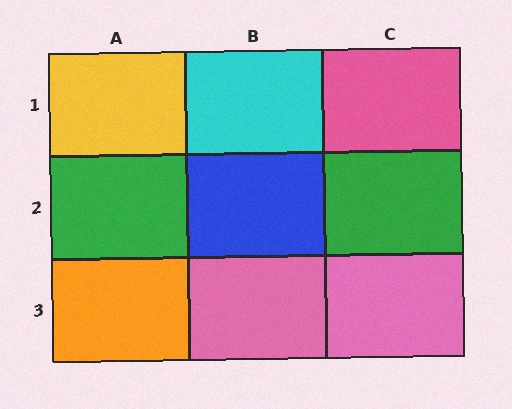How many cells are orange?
1 cell is orange.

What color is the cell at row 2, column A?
Green.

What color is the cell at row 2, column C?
Green.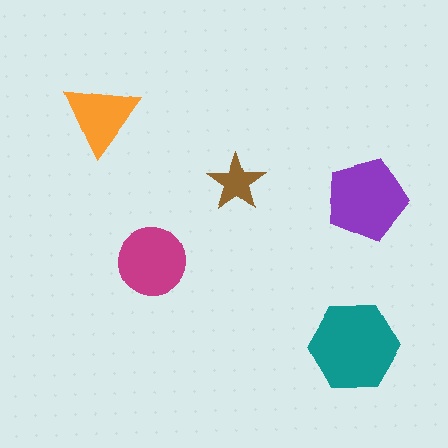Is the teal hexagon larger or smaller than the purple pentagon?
Larger.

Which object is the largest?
The teal hexagon.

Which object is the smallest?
The brown star.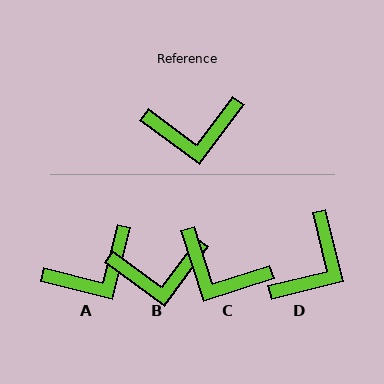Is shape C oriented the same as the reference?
No, it is off by about 36 degrees.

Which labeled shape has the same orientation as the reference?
B.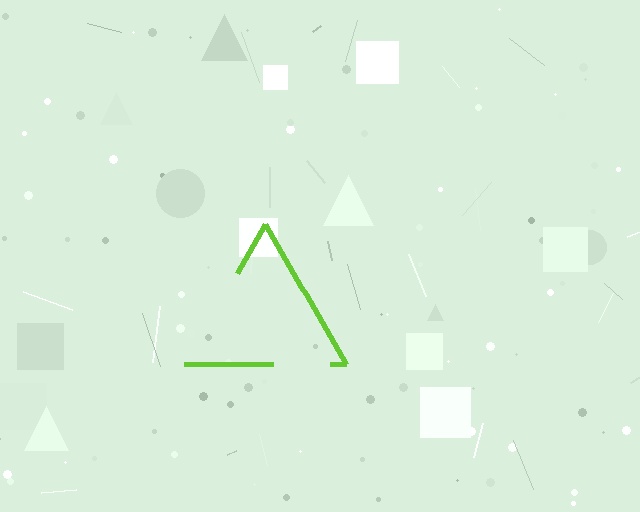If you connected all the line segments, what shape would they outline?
They would outline a triangle.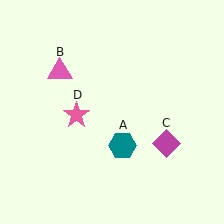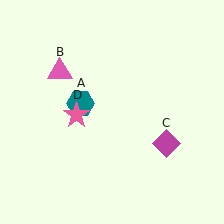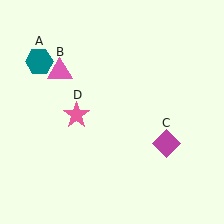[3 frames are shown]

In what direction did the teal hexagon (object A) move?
The teal hexagon (object A) moved up and to the left.